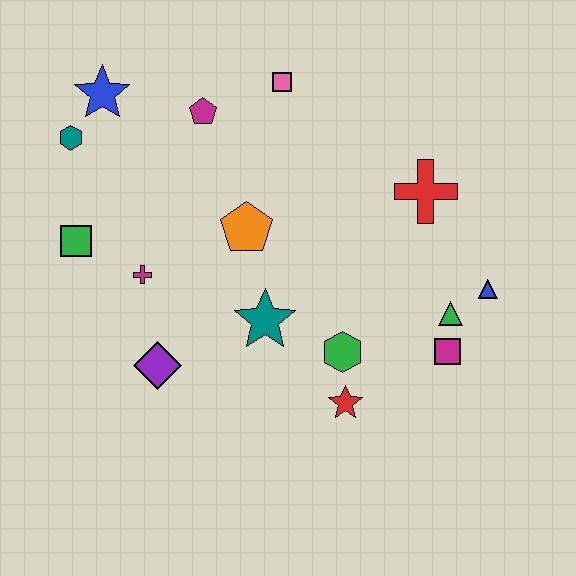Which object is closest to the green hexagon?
The red star is closest to the green hexagon.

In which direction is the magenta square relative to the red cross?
The magenta square is below the red cross.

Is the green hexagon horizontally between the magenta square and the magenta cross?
Yes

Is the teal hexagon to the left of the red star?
Yes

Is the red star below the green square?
Yes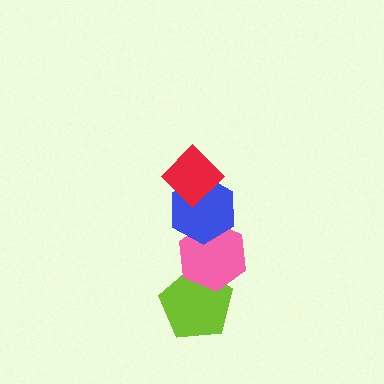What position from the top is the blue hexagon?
The blue hexagon is 2nd from the top.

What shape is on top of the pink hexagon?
The blue hexagon is on top of the pink hexagon.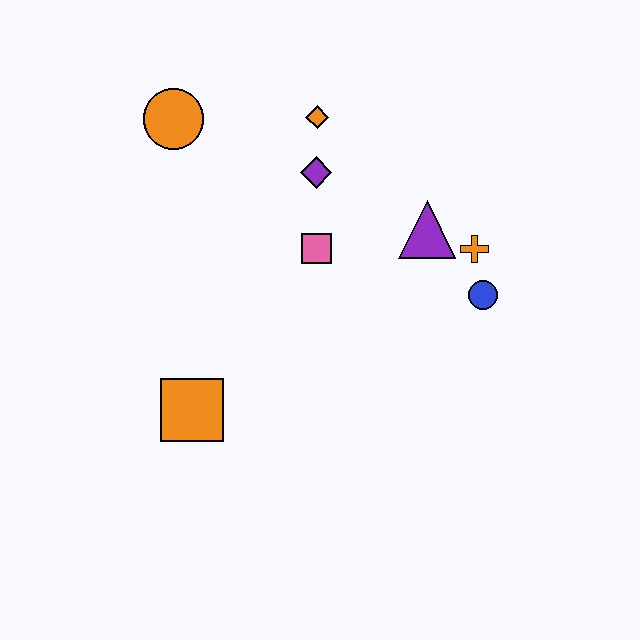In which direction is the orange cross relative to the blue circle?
The orange cross is above the blue circle.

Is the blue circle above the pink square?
No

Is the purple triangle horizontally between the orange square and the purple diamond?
No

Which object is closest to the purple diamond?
The orange diamond is closest to the purple diamond.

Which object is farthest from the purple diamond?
The orange square is farthest from the purple diamond.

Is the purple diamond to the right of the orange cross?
No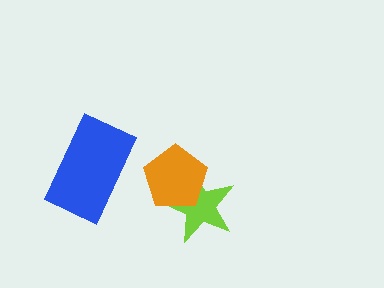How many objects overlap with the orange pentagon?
1 object overlaps with the orange pentagon.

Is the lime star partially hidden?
Yes, it is partially covered by another shape.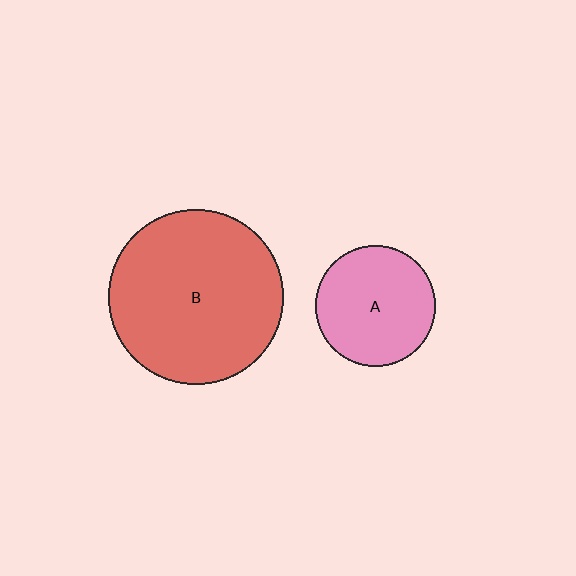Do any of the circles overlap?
No, none of the circles overlap.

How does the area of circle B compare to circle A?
Approximately 2.1 times.